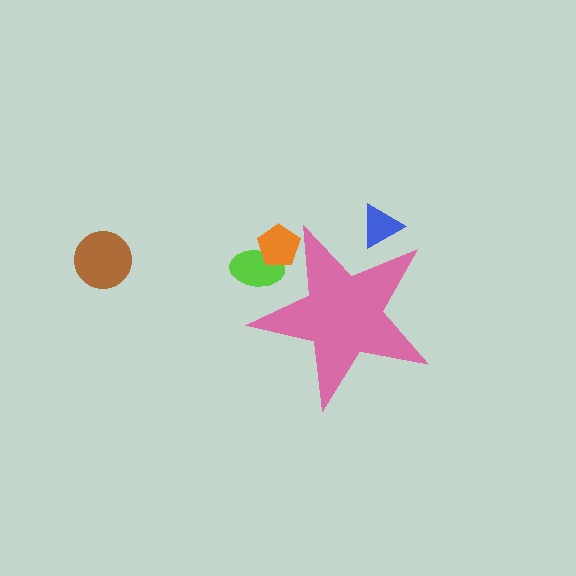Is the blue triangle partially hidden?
Yes, the blue triangle is partially hidden behind the pink star.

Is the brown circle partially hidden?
No, the brown circle is fully visible.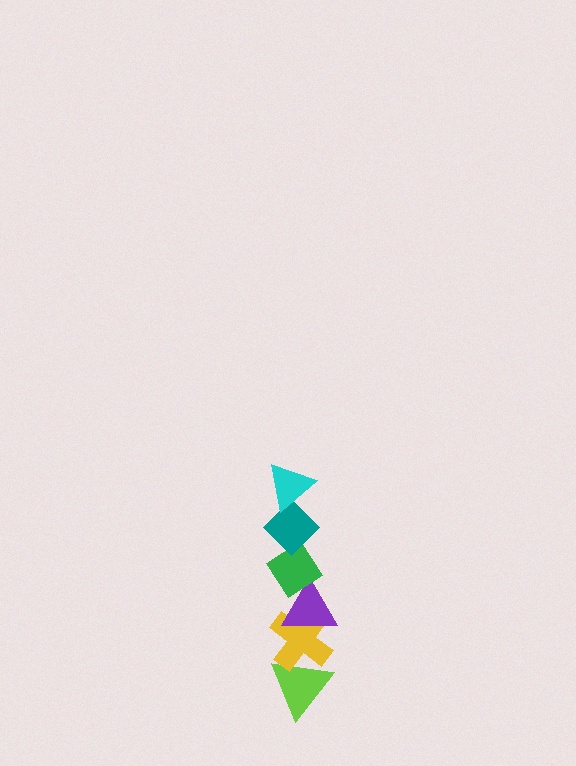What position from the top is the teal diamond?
The teal diamond is 2nd from the top.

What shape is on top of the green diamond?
The teal diamond is on top of the green diamond.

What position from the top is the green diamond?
The green diamond is 3rd from the top.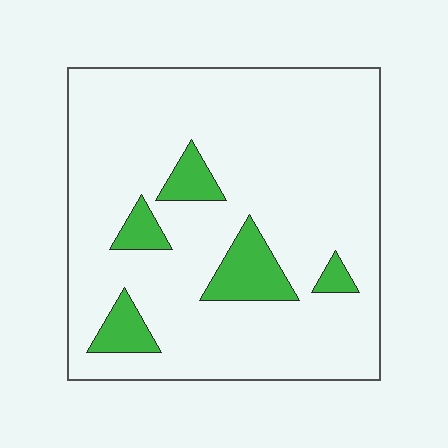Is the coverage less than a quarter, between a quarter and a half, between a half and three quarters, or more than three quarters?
Less than a quarter.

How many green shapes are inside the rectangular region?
5.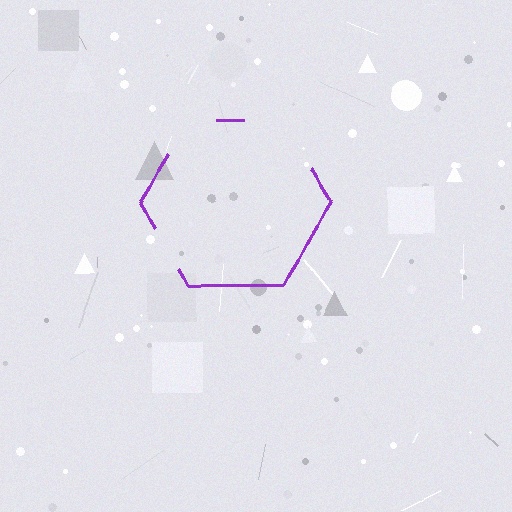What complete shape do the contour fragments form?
The contour fragments form a hexagon.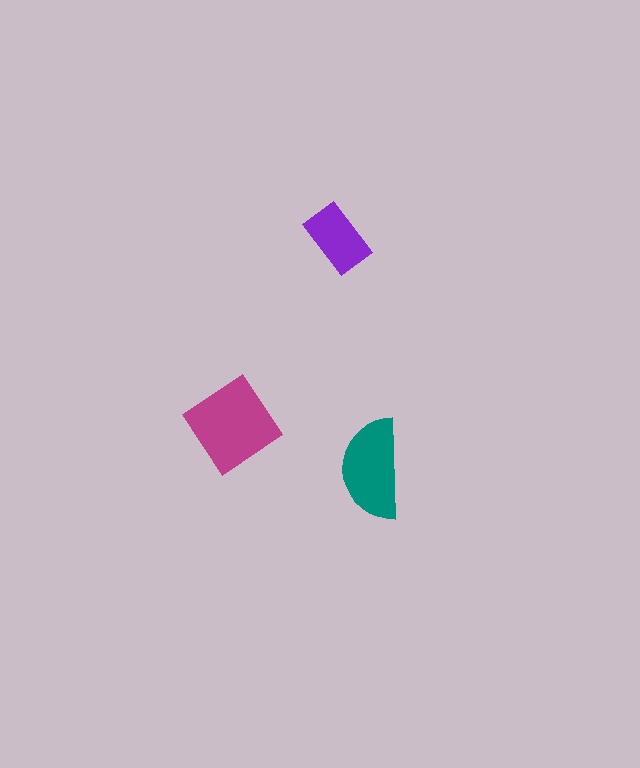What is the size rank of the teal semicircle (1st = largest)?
2nd.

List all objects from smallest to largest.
The purple rectangle, the teal semicircle, the magenta diamond.